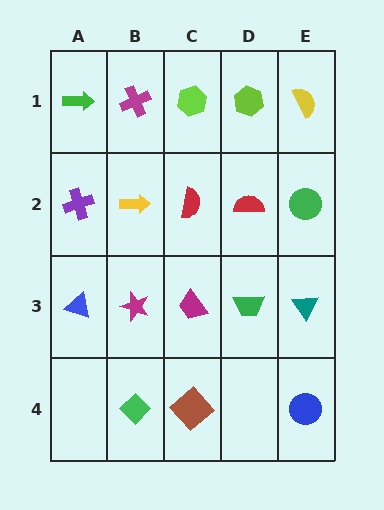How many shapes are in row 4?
3 shapes.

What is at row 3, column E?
A teal triangle.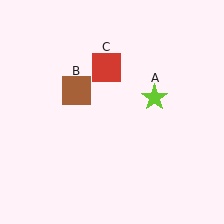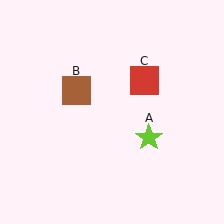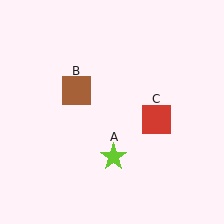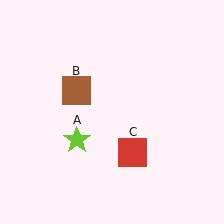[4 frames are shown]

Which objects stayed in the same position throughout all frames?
Brown square (object B) remained stationary.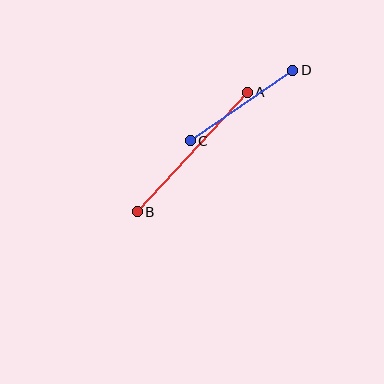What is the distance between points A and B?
The distance is approximately 162 pixels.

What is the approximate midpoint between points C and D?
The midpoint is at approximately (242, 106) pixels.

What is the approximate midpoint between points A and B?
The midpoint is at approximately (192, 152) pixels.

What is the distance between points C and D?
The distance is approximately 124 pixels.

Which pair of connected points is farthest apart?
Points A and B are farthest apart.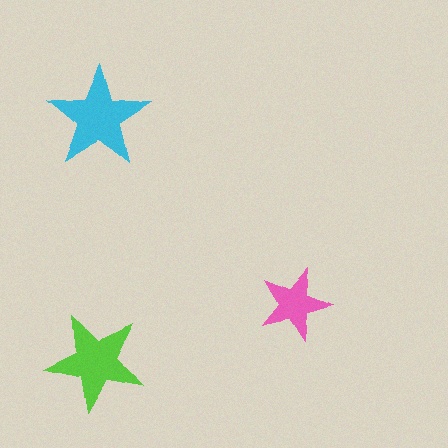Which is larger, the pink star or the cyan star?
The cyan one.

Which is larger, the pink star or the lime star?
The lime one.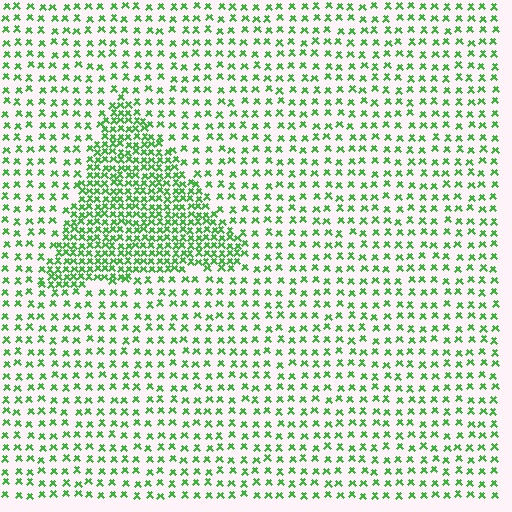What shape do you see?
I see a triangle.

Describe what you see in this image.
The image contains small green elements arranged at two different densities. A triangle-shaped region is visible where the elements are more densely packed than the surrounding area.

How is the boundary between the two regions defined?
The boundary is defined by a change in element density (approximately 2.3x ratio). All elements are the same color, size, and shape.